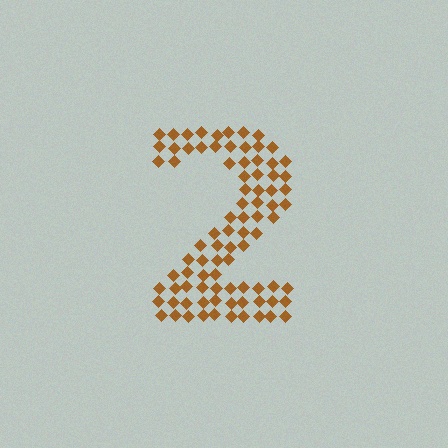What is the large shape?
The large shape is the digit 2.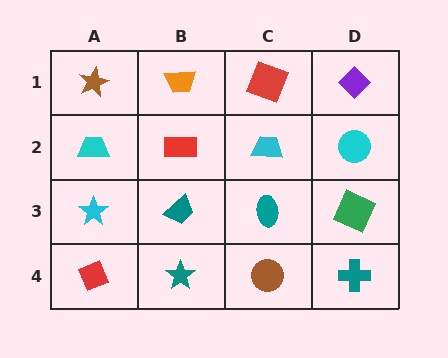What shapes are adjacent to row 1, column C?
A cyan trapezoid (row 2, column C), an orange trapezoid (row 1, column B), a purple diamond (row 1, column D).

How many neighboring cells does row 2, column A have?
3.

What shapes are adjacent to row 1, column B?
A red rectangle (row 2, column B), a brown star (row 1, column A), a red square (row 1, column C).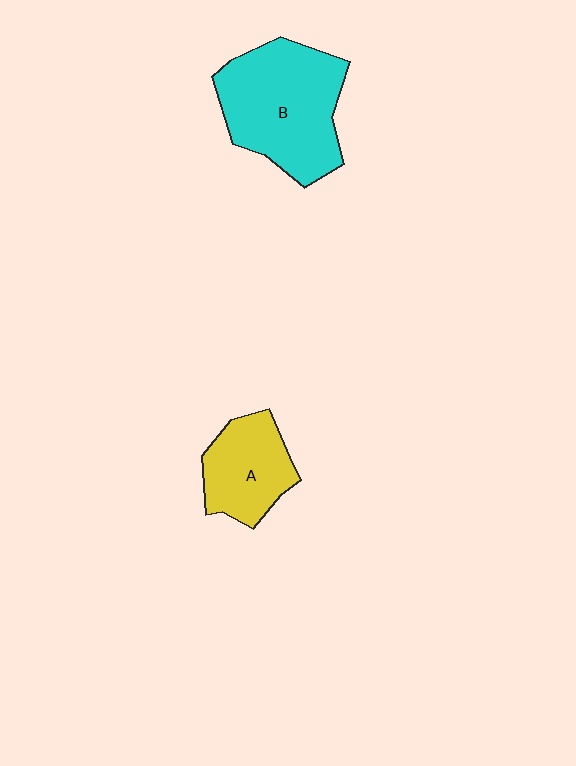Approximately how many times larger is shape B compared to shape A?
Approximately 1.8 times.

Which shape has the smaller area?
Shape A (yellow).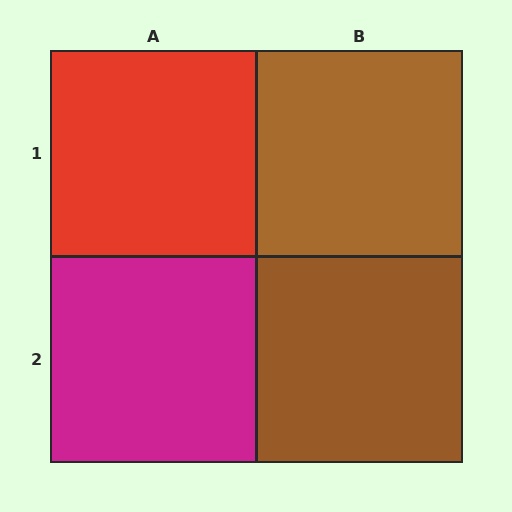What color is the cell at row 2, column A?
Magenta.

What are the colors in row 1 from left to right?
Red, brown.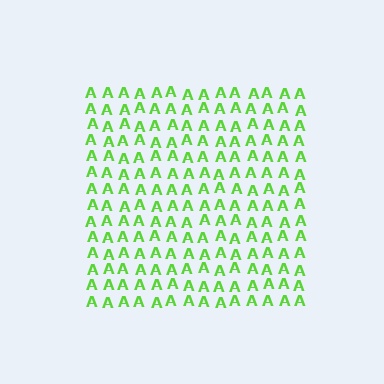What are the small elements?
The small elements are letter A's.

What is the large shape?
The large shape is a square.